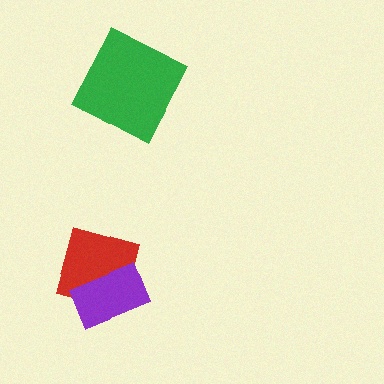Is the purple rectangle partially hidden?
No, no other shape covers it.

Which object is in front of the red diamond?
The purple rectangle is in front of the red diamond.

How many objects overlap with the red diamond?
1 object overlaps with the red diamond.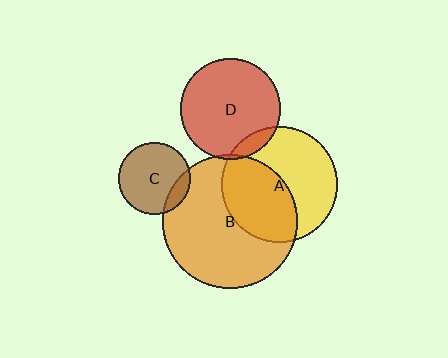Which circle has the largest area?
Circle B (orange).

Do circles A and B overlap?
Yes.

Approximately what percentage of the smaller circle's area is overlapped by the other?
Approximately 45%.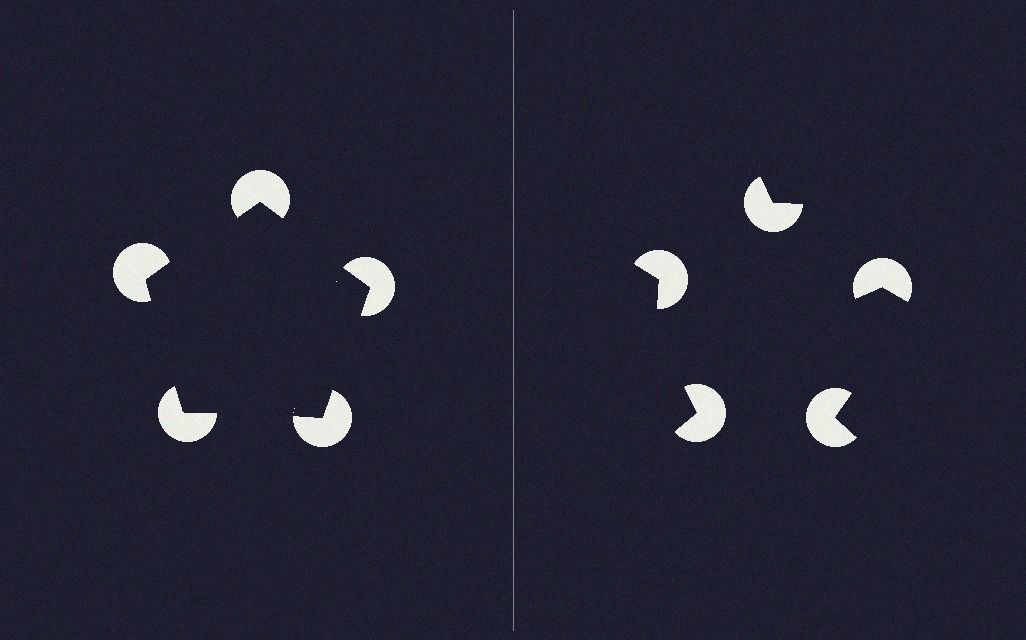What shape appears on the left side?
An illusory pentagon.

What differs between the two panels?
The pac-man discs are positioned identically on both sides; only the wedge orientations differ. On the left they align to a pentagon; on the right they are misaligned.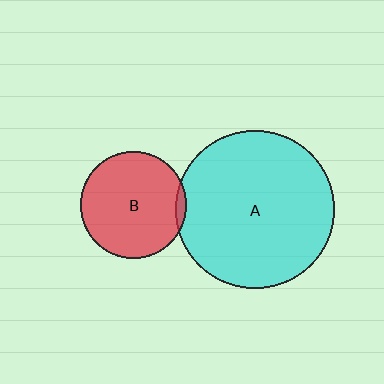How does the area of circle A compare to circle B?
Approximately 2.2 times.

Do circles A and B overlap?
Yes.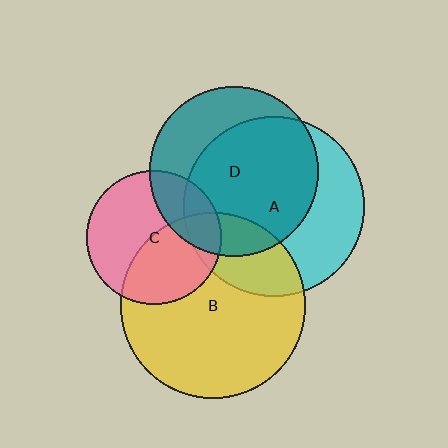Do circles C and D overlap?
Yes.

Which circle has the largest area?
Circle B (yellow).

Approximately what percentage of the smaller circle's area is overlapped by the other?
Approximately 25%.